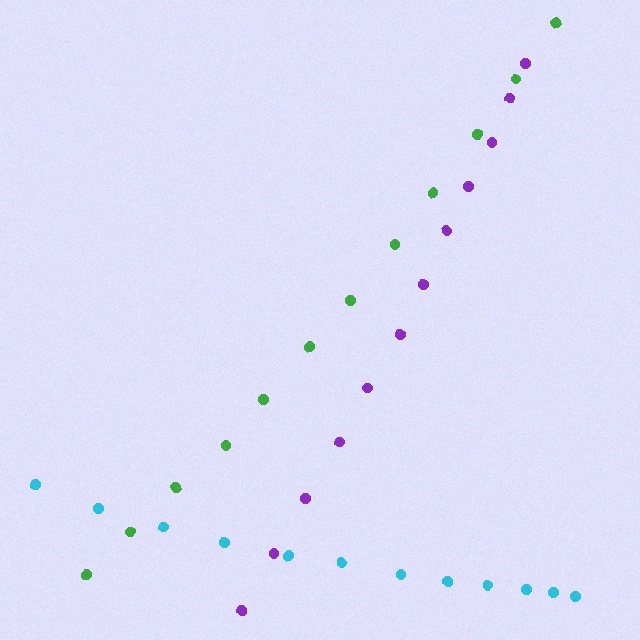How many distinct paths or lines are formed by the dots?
There are 3 distinct paths.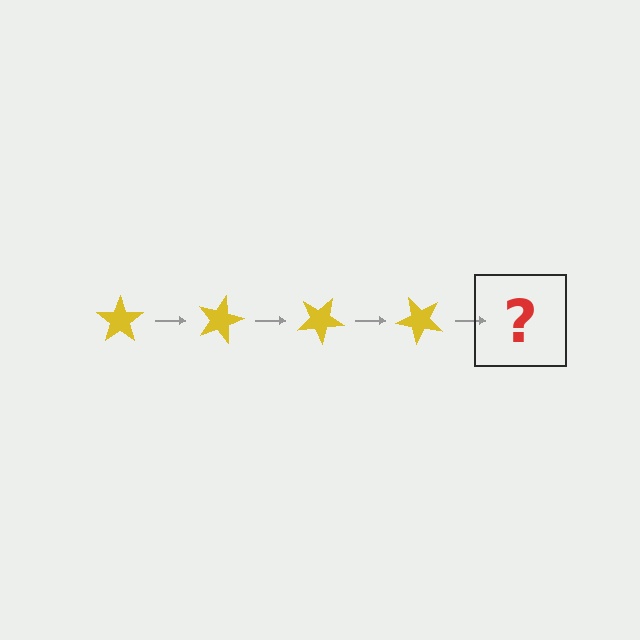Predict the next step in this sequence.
The next step is a yellow star rotated 60 degrees.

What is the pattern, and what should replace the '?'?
The pattern is that the star rotates 15 degrees each step. The '?' should be a yellow star rotated 60 degrees.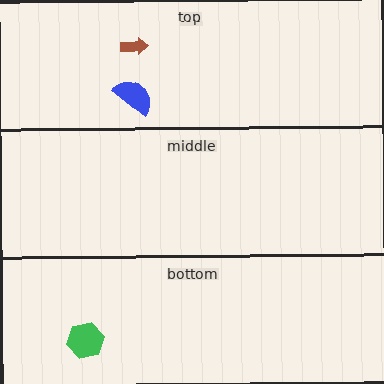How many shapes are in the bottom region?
1.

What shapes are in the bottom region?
The green hexagon.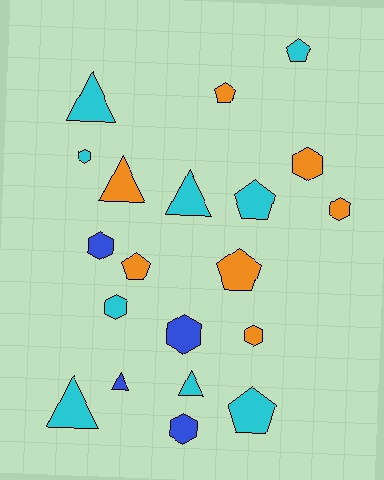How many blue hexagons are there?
There are 3 blue hexagons.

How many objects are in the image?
There are 20 objects.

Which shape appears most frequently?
Hexagon, with 8 objects.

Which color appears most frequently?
Cyan, with 9 objects.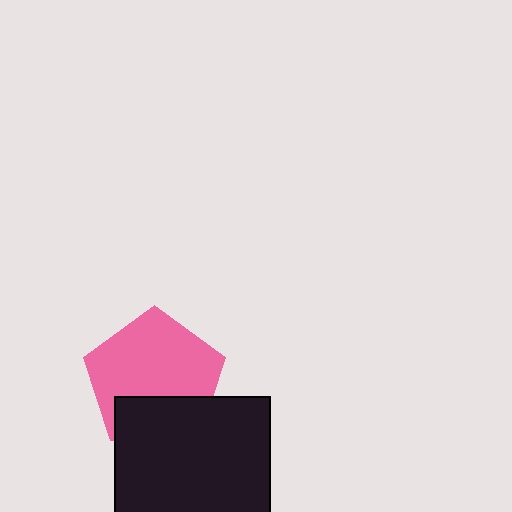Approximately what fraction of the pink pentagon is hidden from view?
Roughly 32% of the pink pentagon is hidden behind the black square.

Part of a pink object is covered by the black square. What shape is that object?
It is a pentagon.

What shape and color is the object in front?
The object in front is a black square.